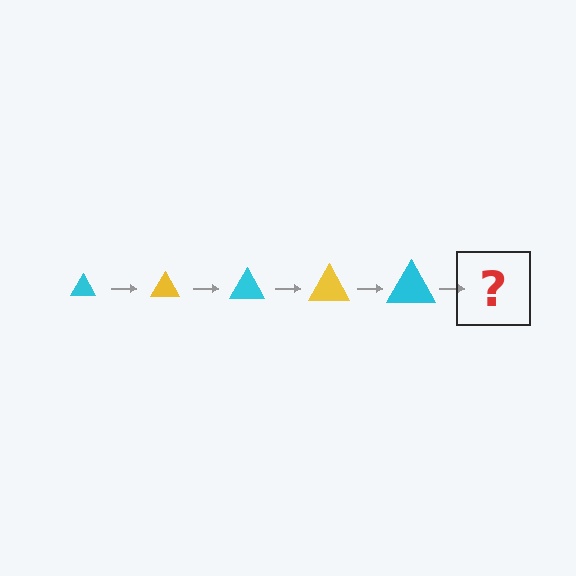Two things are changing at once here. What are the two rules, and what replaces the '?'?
The two rules are that the triangle grows larger each step and the color cycles through cyan and yellow. The '?' should be a yellow triangle, larger than the previous one.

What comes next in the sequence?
The next element should be a yellow triangle, larger than the previous one.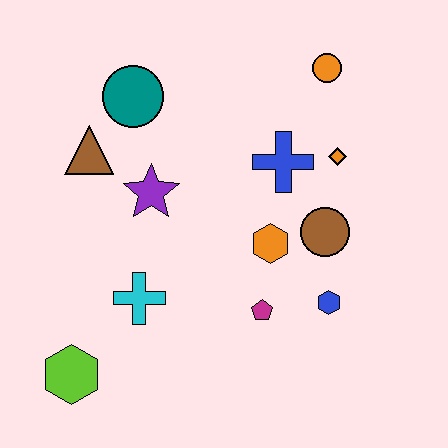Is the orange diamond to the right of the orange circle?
Yes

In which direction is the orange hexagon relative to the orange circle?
The orange hexagon is below the orange circle.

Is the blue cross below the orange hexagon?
No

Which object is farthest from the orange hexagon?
The lime hexagon is farthest from the orange hexagon.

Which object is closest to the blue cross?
The orange diamond is closest to the blue cross.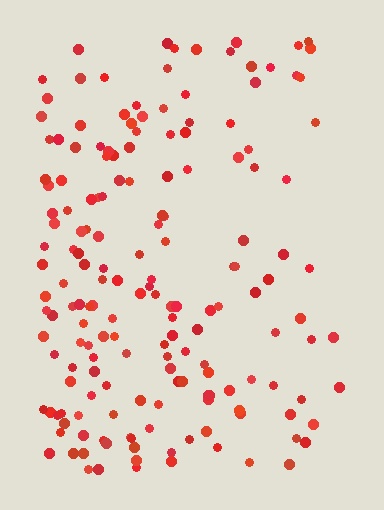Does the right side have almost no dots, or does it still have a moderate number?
Still a moderate number, just noticeably fewer than the left.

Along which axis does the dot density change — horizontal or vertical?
Horizontal.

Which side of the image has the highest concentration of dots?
The left.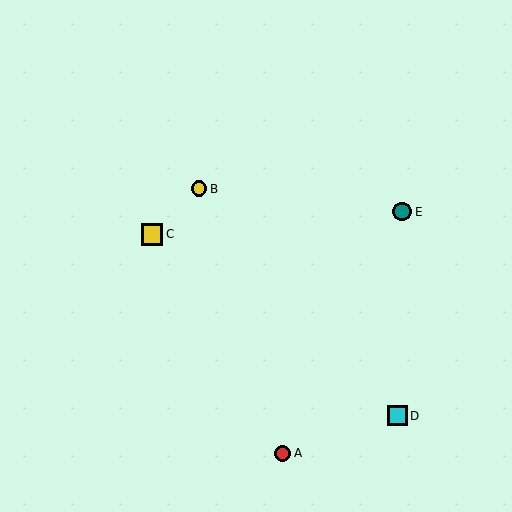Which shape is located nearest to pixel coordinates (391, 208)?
The teal circle (labeled E) at (402, 212) is nearest to that location.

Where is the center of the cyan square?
The center of the cyan square is at (398, 416).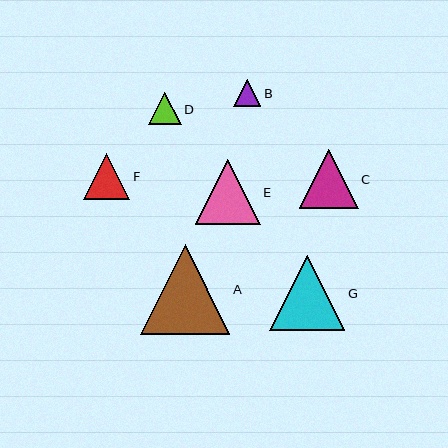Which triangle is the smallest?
Triangle B is the smallest with a size of approximately 28 pixels.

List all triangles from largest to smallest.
From largest to smallest: A, G, E, C, F, D, B.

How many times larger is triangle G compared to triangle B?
Triangle G is approximately 2.7 times the size of triangle B.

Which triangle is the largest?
Triangle A is the largest with a size of approximately 90 pixels.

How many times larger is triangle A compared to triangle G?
Triangle A is approximately 1.2 times the size of triangle G.